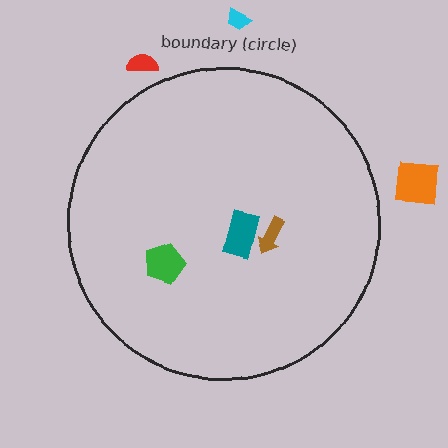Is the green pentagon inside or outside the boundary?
Inside.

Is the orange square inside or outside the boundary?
Outside.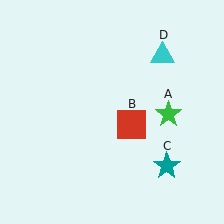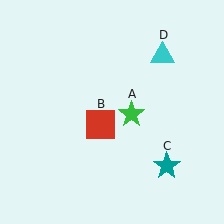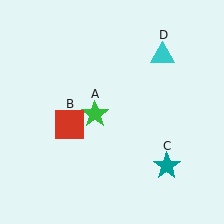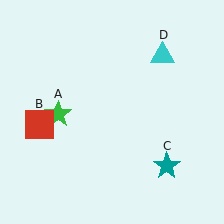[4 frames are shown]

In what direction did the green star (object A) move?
The green star (object A) moved left.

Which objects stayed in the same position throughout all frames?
Teal star (object C) and cyan triangle (object D) remained stationary.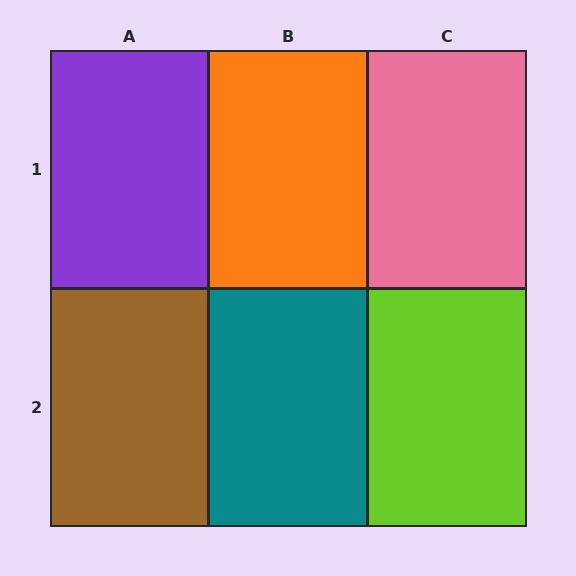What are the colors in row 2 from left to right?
Brown, teal, lime.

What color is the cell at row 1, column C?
Pink.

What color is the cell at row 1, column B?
Orange.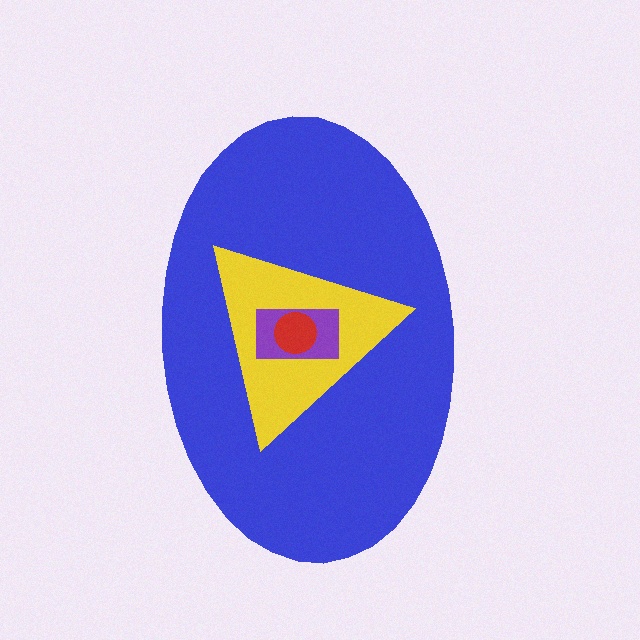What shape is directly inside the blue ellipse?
The yellow triangle.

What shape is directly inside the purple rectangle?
The red circle.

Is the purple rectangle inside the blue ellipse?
Yes.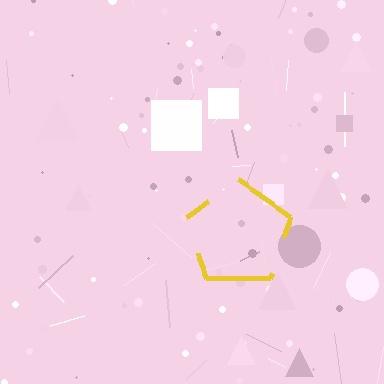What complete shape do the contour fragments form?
The contour fragments form a pentagon.